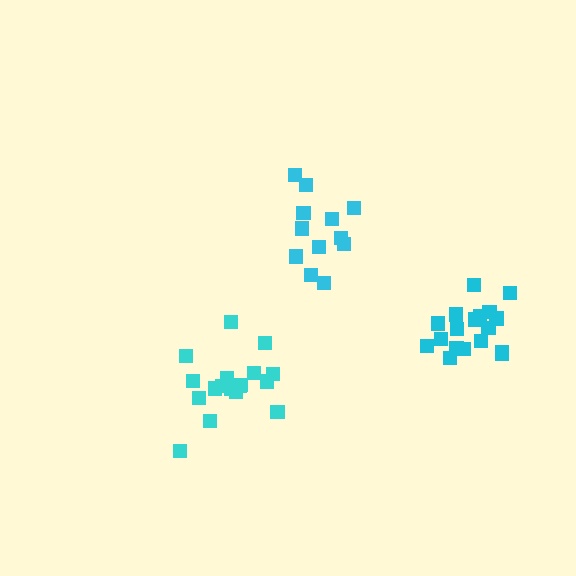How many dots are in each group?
Group 1: 18 dots, Group 2: 12 dots, Group 3: 18 dots (48 total).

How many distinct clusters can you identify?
There are 3 distinct clusters.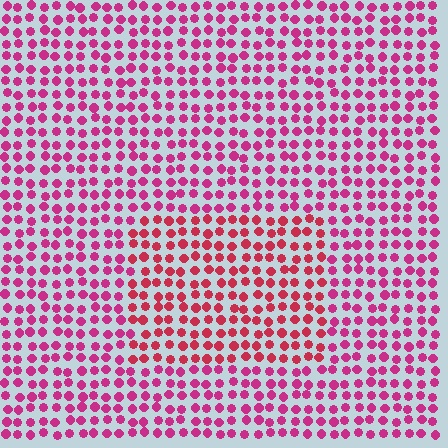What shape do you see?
I see a rectangle.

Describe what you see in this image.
The image is filled with small magenta elements in a uniform arrangement. A rectangle-shaped region is visible where the elements are tinted to a slightly different hue, forming a subtle color boundary.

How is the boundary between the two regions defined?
The boundary is defined purely by a slight shift in hue (about 23 degrees). Spacing, size, and orientation are identical on both sides.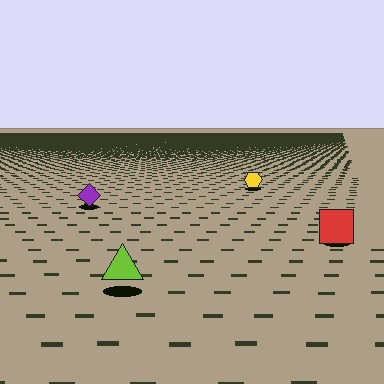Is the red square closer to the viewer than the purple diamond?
Yes. The red square is closer — you can tell from the texture gradient: the ground texture is coarser near it.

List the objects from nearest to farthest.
From nearest to farthest: the lime triangle, the red square, the purple diamond, the yellow hexagon.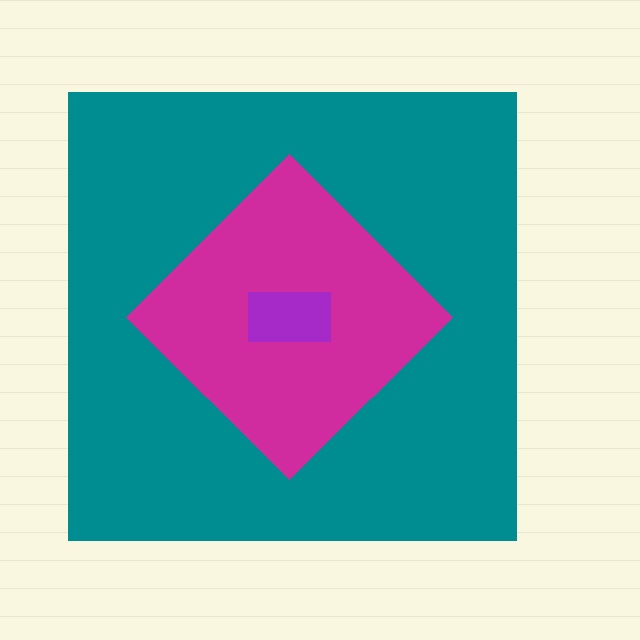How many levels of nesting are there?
3.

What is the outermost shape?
The teal square.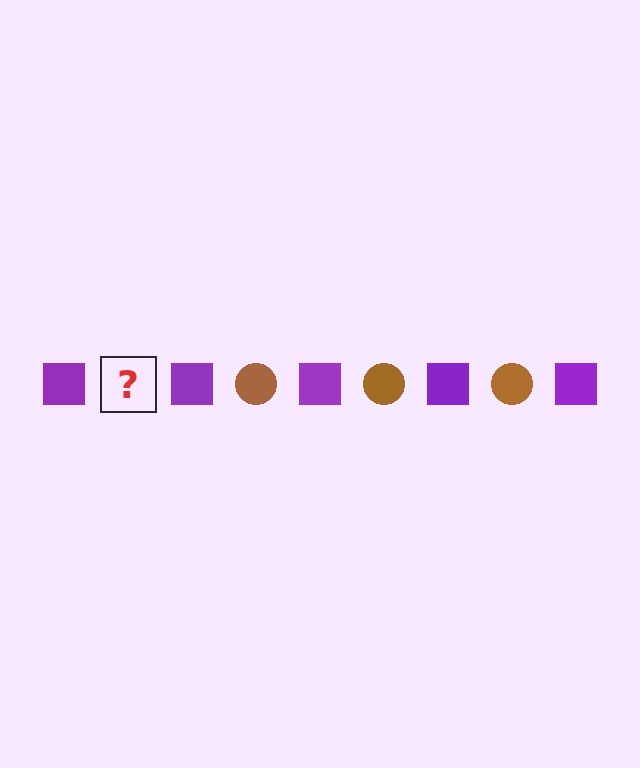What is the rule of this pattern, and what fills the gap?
The rule is that the pattern alternates between purple square and brown circle. The gap should be filled with a brown circle.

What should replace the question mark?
The question mark should be replaced with a brown circle.